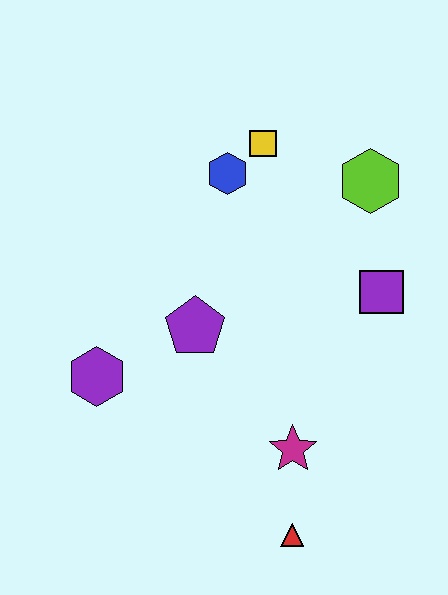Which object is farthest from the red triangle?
The yellow square is farthest from the red triangle.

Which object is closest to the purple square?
The lime hexagon is closest to the purple square.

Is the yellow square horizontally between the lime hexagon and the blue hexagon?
Yes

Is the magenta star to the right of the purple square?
No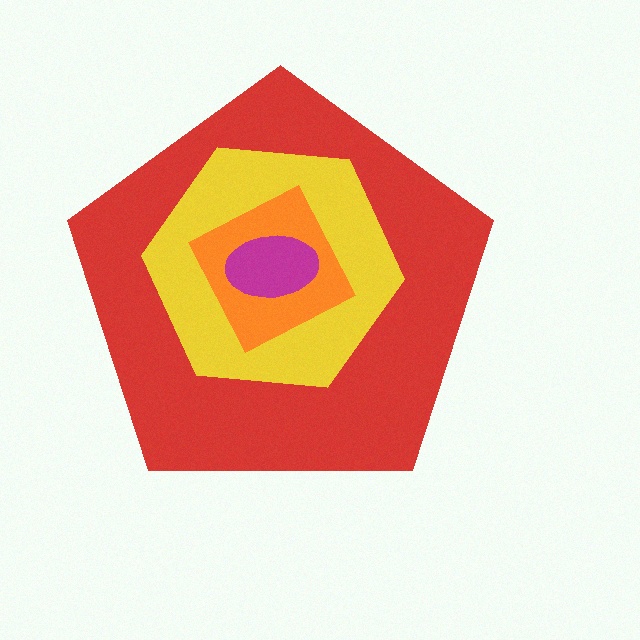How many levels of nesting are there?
4.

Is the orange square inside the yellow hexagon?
Yes.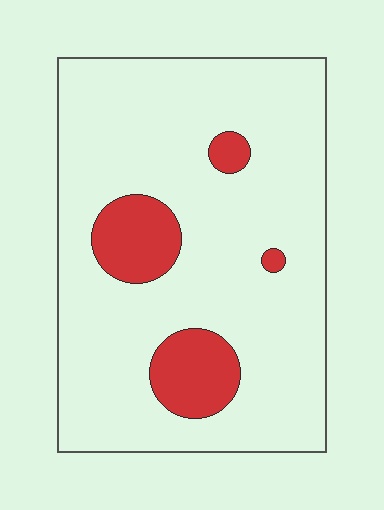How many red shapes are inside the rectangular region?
4.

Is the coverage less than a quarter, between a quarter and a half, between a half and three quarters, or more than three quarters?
Less than a quarter.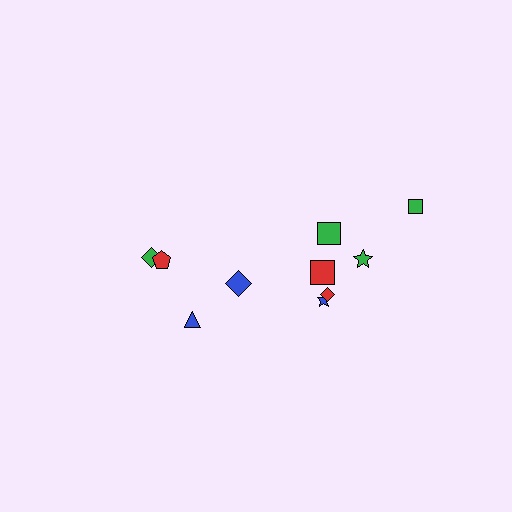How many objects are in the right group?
There are 6 objects.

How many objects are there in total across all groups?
There are 10 objects.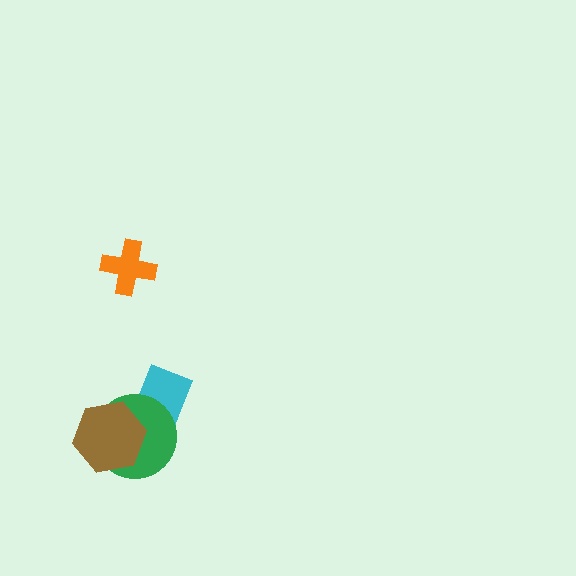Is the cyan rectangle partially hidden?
Yes, it is partially covered by another shape.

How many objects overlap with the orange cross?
0 objects overlap with the orange cross.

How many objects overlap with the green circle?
2 objects overlap with the green circle.